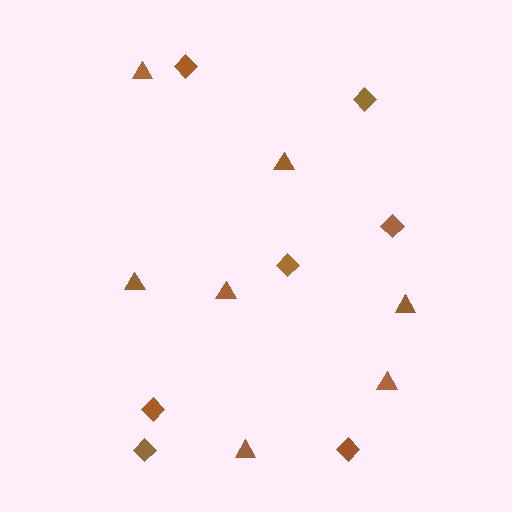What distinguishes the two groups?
There are 2 groups: one group of diamonds (7) and one group of triangles (7).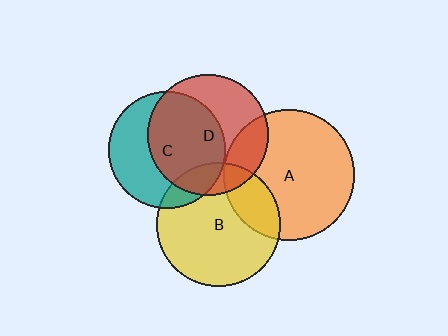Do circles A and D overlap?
Yes.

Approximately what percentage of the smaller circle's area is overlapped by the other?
Approximately 20%.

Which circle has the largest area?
Circle A (orange).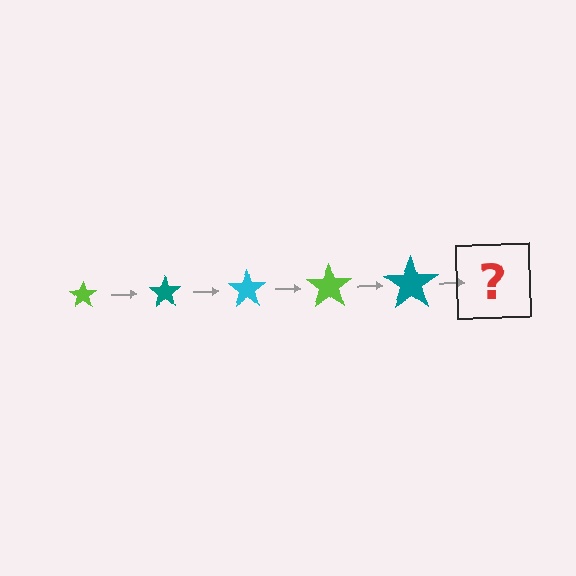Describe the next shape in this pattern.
It should be a cyan star, larger than the previous one.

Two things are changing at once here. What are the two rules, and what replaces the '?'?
The two rules are that the star grows larger each step and the color cycles through lime, teal, and cyan. The '?' should be a cyan star, larger than the previous one.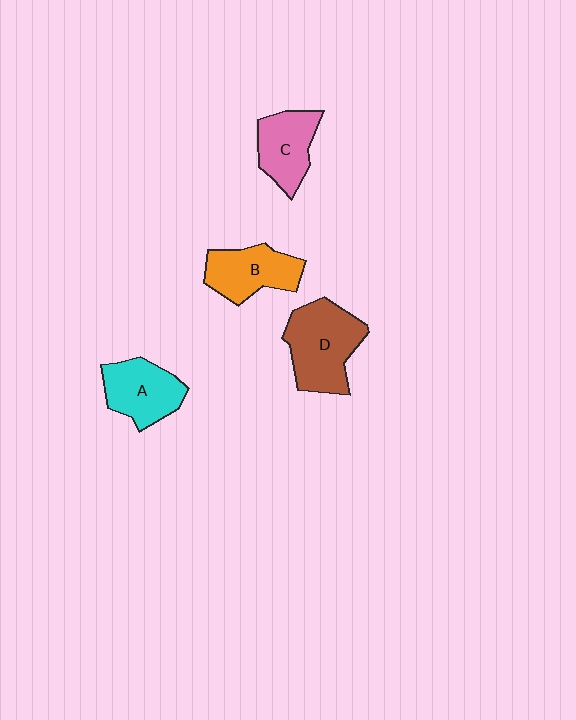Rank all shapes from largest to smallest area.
From largest to smallest: D (brown), A (cyan), B (orange), C (pink).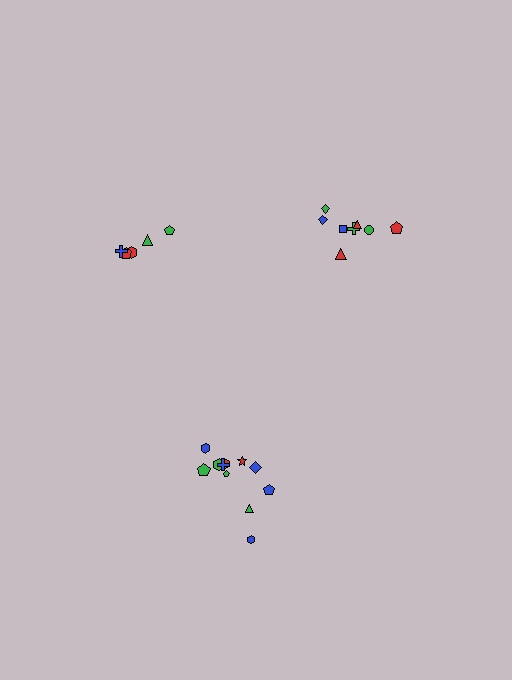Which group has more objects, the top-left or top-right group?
The top-right group.